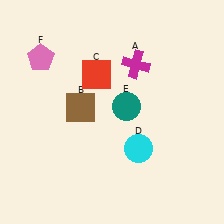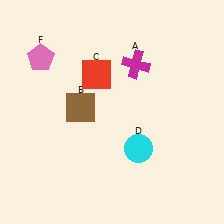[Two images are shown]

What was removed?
The teal circle (E) was removed in Image 2.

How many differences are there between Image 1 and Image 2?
There is 1 difference between the two images.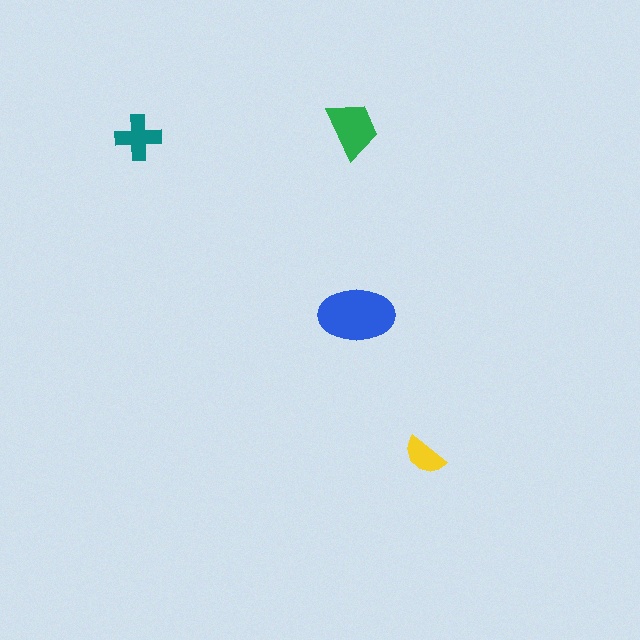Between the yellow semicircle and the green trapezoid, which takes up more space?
The green trapezoid.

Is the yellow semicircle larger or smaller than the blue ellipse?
Smaller.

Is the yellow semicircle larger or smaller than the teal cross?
Smaller.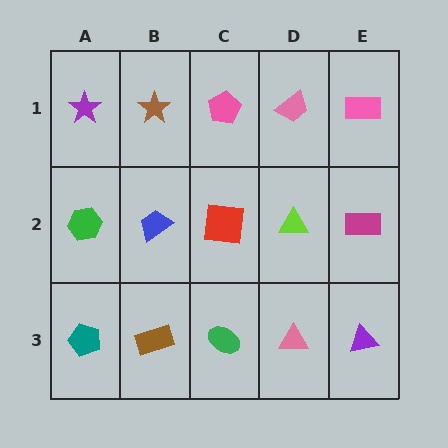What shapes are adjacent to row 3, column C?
A red square (row 2, column C), a brown rectangle (row 3, column B), a pink triangle (row 3, column D).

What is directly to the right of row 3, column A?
A brown rectangle.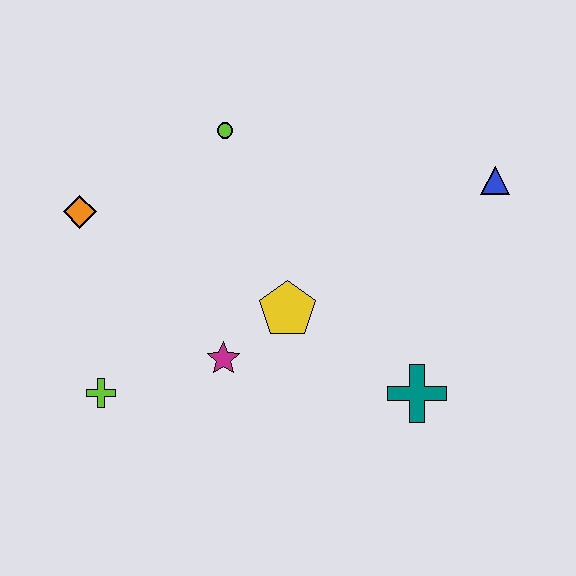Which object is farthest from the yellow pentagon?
The blue triangle is farthest from the yellow pentagon.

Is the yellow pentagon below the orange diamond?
Yes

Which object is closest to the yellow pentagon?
The magenta star is closest to the yellow pentagon.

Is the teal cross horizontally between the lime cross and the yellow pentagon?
No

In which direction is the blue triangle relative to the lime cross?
The blue triangle is to the right of the lime cross.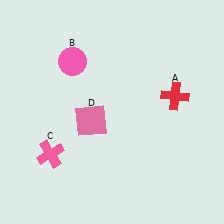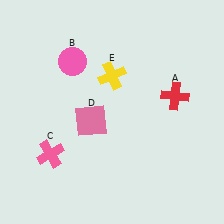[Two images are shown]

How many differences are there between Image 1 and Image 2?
There is 1 difference between the two images.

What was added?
A yellow cross (E) was added in Image 2.